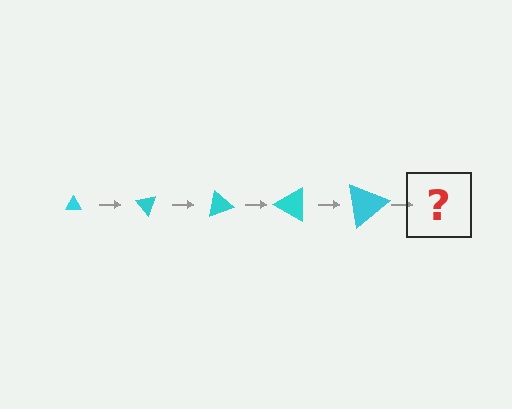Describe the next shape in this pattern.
It should be a triangle, larger than the previous one and rotated 250 degrees from the start.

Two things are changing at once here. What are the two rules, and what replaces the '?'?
The two rules are that the triangle grows larger each step and it rotates 50 degrees each step. The '?' should be a triangle, larger than the previous one and rotated 250 degrees from the start.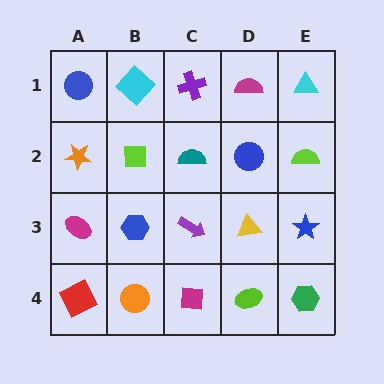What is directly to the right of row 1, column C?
A magenta semicircle.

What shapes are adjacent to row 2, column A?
A blue circle (row 1, column A), a magenta ellipse (row 3, column A), a lime square (row 2, column B).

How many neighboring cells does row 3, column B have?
4.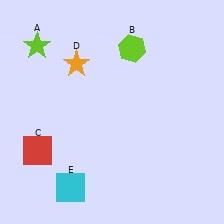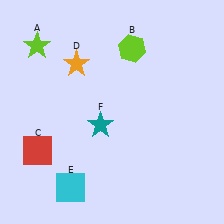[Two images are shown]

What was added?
A teal star (F) was added in Image 2.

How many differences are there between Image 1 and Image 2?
There is 1 difference between the two images.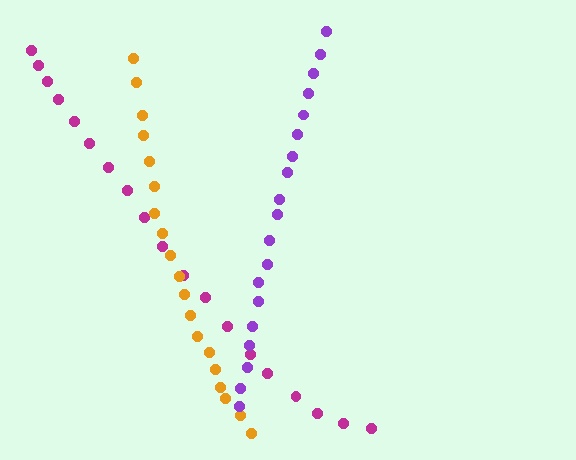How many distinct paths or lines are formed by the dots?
There are 3 distinct paths.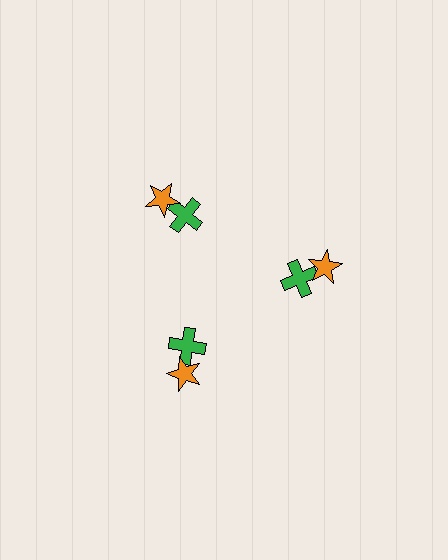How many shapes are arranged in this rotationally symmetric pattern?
There are 6 shapes, arranged in 3 groups of 2.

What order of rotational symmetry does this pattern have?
This pattern has 3-fold rotational symmetry.